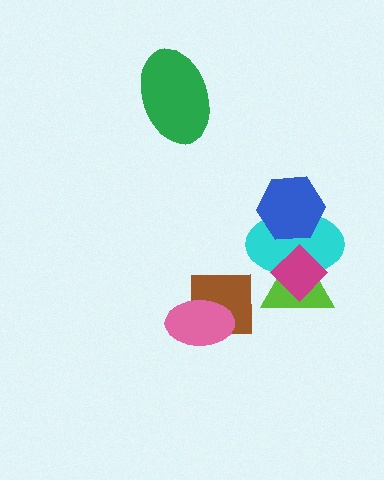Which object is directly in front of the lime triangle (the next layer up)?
The cyan ellipse is directly in front of the lime triangle.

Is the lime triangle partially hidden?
Yes, it is partially covered by another shape.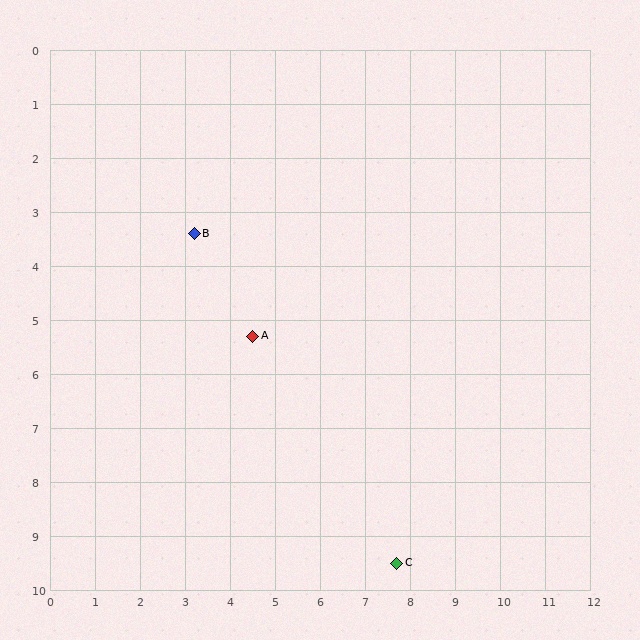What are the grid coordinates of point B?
Point B is at approximately (3.2, 3.4).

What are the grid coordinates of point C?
Point C is at approximately (7.7, 9.5).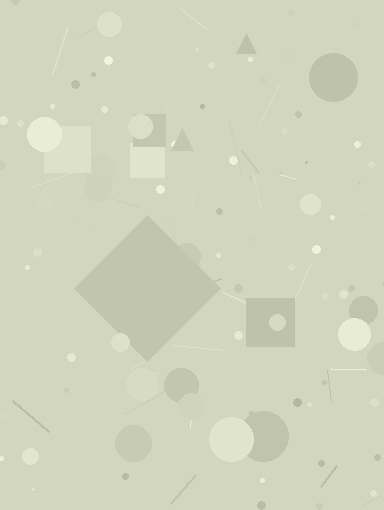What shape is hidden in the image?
A diamond is hidden in the image.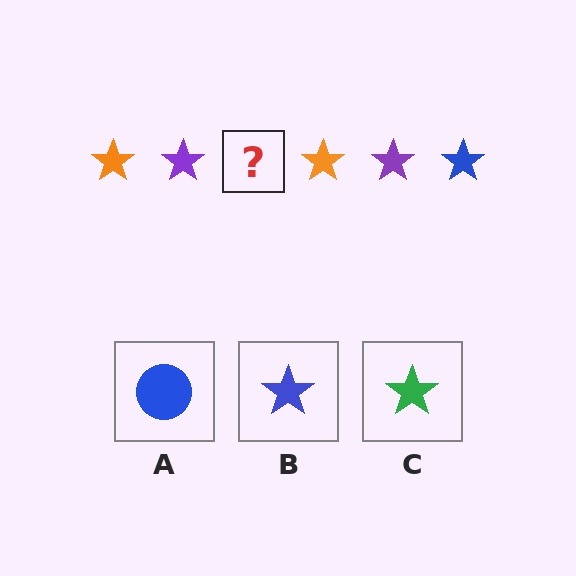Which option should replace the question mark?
Option B.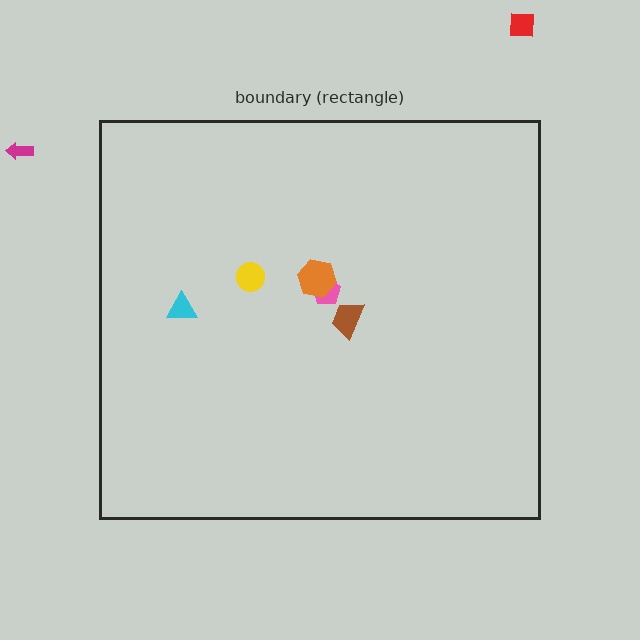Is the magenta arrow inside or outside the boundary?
Outside.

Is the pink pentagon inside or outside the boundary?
Inside.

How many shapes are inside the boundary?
5 inside, 2 outside.